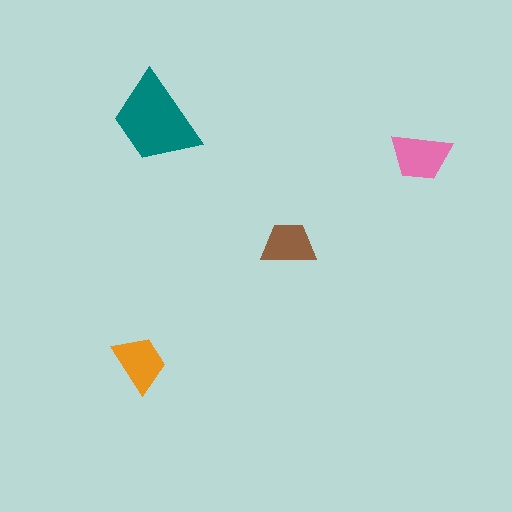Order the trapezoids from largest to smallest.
the teal one, the pink one, the orange one, the brown one.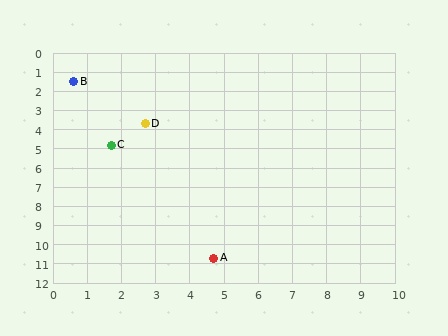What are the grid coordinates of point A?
Point A is at approximately (4.7, 10.7).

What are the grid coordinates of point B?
Point B is at approximately (0.6, 1.5).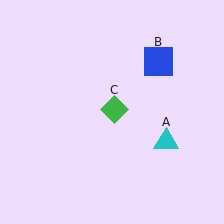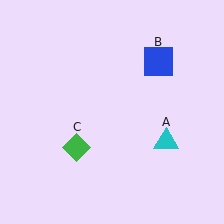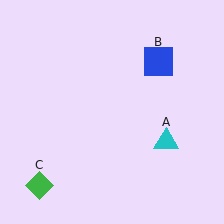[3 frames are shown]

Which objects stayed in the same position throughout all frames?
Cyan triangle (object A) and blue square (object B) remained stationary.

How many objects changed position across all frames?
1 object changed position: green diamond (object C).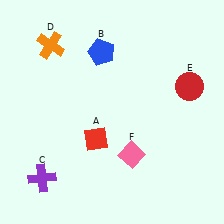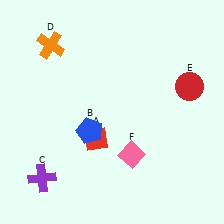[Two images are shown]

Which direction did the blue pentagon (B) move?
The blue pentagon (B) moved down.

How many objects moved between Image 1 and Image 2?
1 object moved between the two images.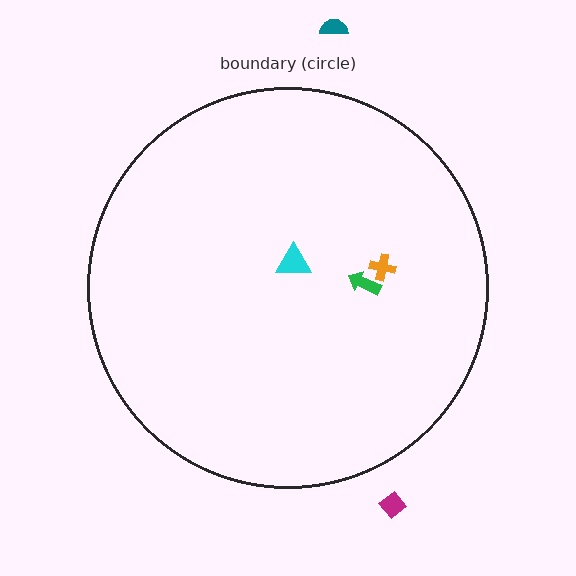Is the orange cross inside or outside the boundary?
Inside.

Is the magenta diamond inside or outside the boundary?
Outside.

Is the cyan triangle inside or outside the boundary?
Inside.